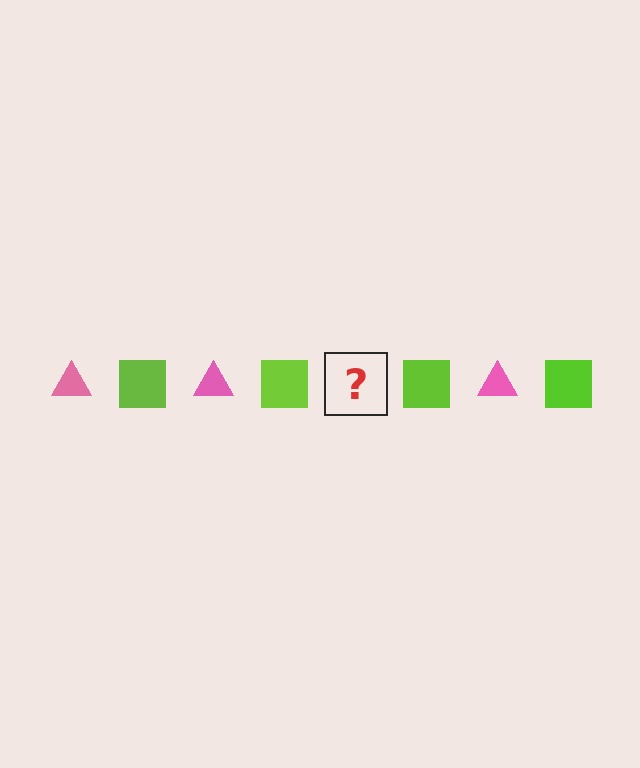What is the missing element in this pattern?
The missing element is a pink triangle.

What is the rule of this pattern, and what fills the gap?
The rule is that the pattern alternates between pink triangle and lime square. The gap should be filled with a pink triangle.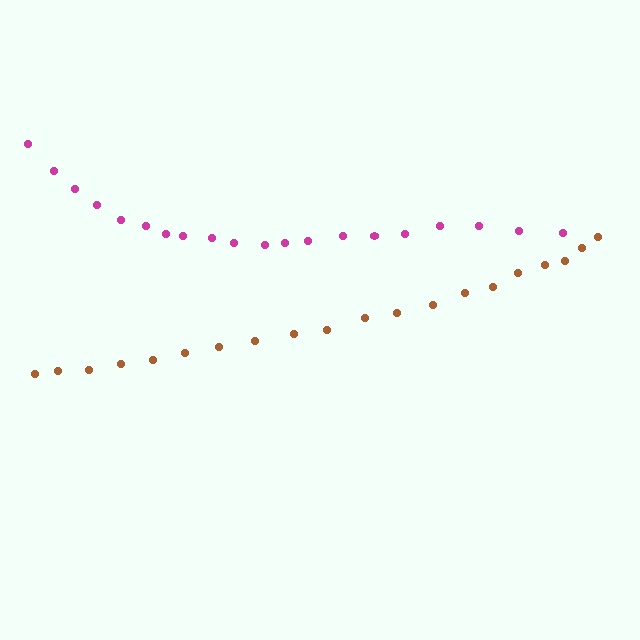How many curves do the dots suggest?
There are 2 distinct paths.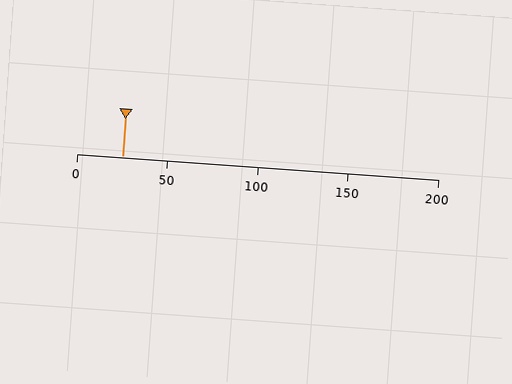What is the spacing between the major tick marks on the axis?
The major ticks are spaced 50 apart.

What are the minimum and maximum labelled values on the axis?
The axis runs from 0 to 200.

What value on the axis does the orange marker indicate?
The marker indicates approximately 25.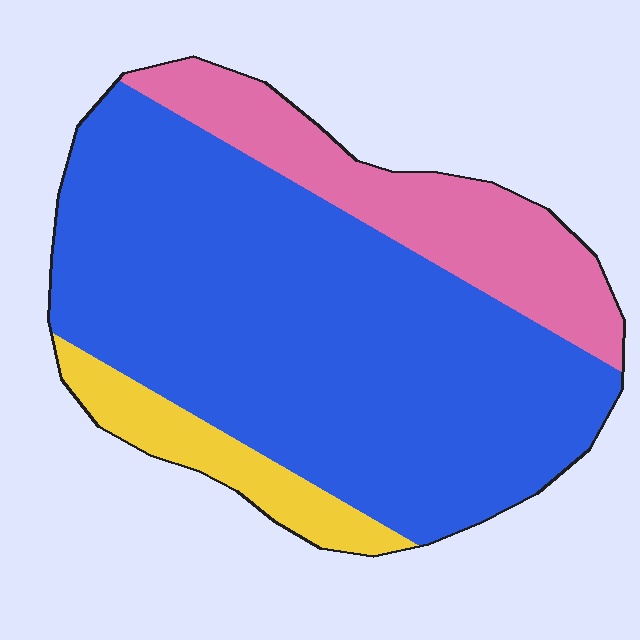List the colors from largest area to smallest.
From largest to smallest: blue, pink, yellow.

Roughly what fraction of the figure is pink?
Pink covers 20% of the figure.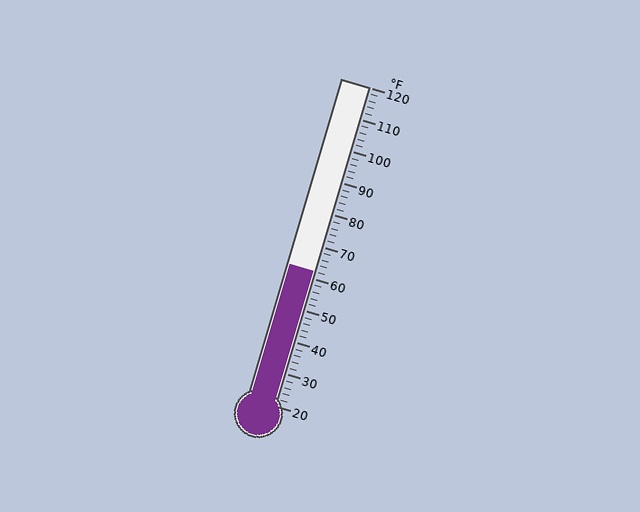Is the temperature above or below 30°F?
The temperature is above 30°F.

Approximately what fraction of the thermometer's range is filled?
The thermometer is filled to approximately 40% of its range.